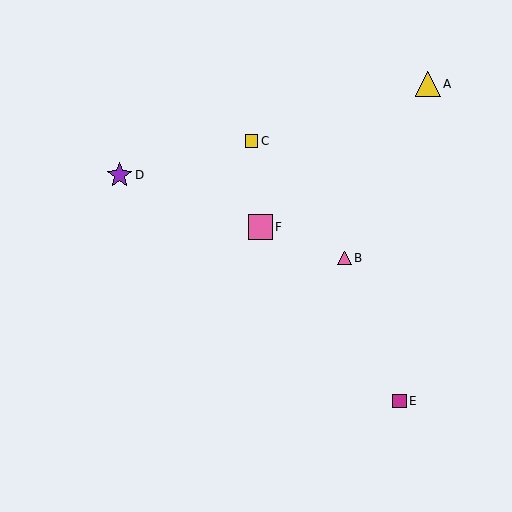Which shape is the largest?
The yellow triangle (labeled A) is the largest.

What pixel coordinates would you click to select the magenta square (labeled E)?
Click at (400, 401) to select the magenta square E.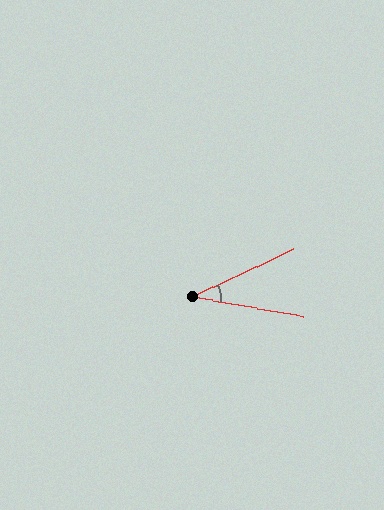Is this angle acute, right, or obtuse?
It is acute.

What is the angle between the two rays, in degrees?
Approximately 35 degrees.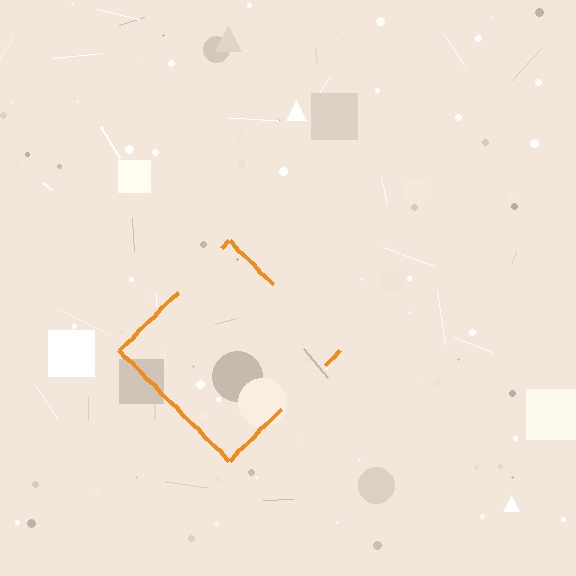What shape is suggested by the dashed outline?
The dashed outline suggests a diamond.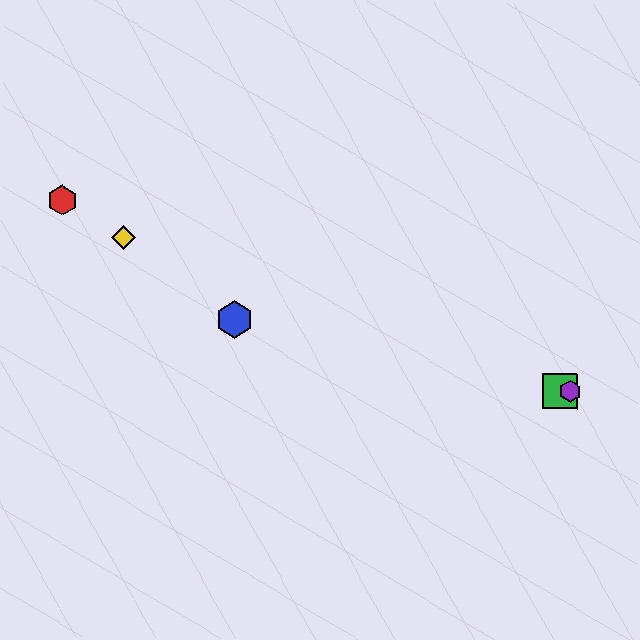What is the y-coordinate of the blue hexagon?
The blue hexagon is at y≈319.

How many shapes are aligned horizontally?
2 shapes (the green square, the purple hexagon) are aligned horizontally.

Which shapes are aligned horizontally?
The green square, the purple hexagon are aligned horizontally.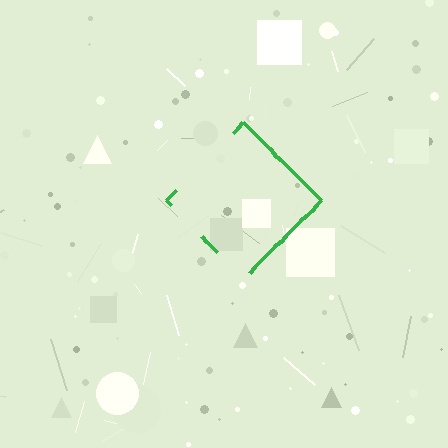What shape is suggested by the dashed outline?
The dashed outline suggests a diamond.